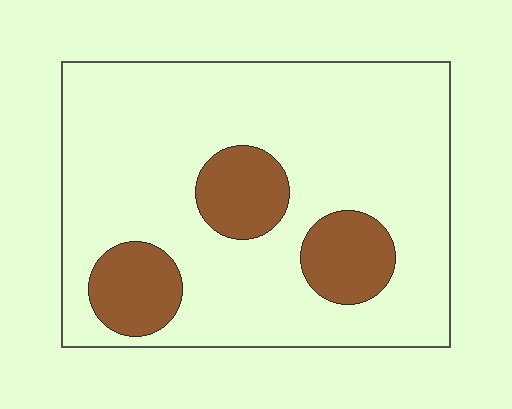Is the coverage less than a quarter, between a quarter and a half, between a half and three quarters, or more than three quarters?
Less than a quarter.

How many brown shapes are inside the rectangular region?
3.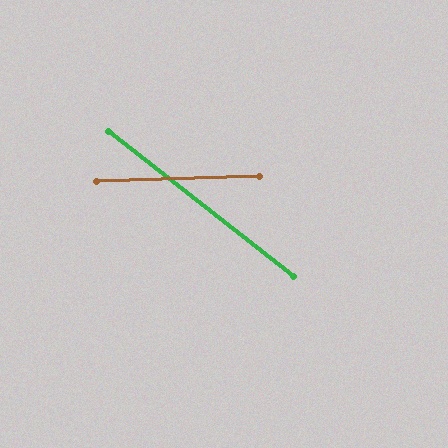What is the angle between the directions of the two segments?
Approximately 40 degrees.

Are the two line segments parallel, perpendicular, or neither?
Neither parallel nor perpendicular — they differ by about 40°.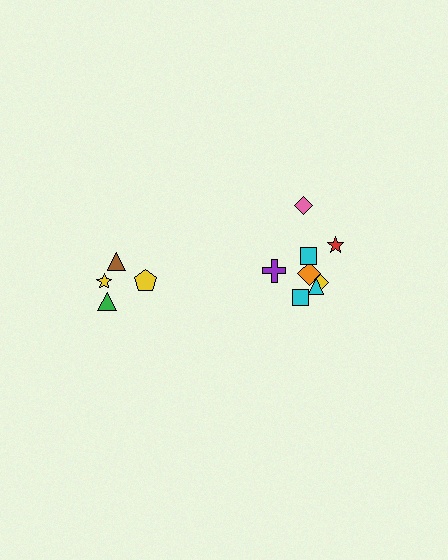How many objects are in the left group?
There are 4 objects.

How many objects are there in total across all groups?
There are 12 objects.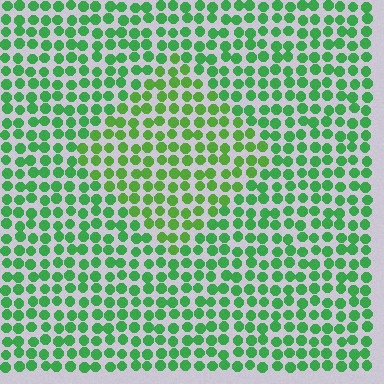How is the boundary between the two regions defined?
The boundary is defined purely by a slight shift in hue (about 24 degrees). Spacing, size, and orientation are identical on both sides.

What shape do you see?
I see a diamond.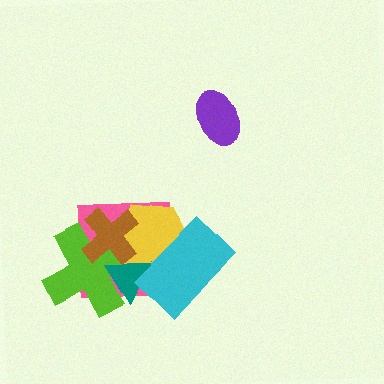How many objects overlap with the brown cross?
4 objects overlap with the brown cross.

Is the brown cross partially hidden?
Yes, it is partially covered by another shape.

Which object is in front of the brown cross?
The teal triangle is in front of the brown cross.